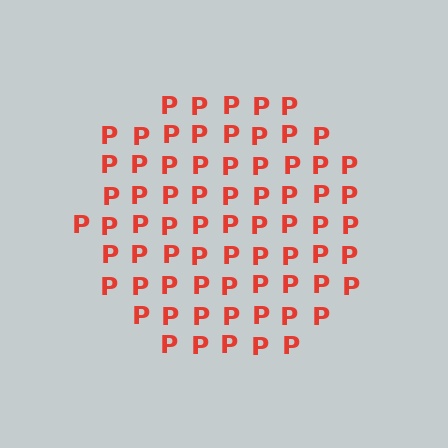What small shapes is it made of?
It is made of small letter P's.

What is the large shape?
The large shape is a circle.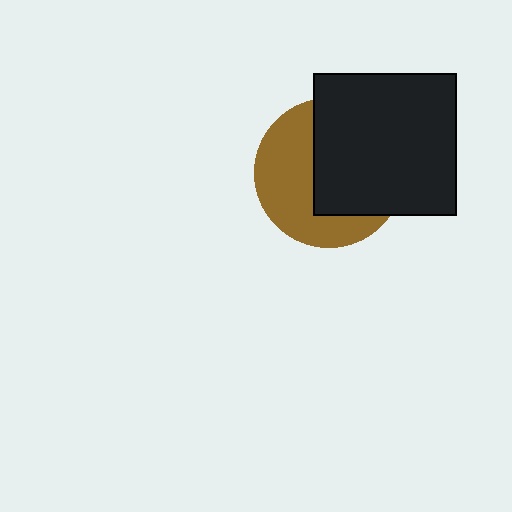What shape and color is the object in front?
The object in front is a black square.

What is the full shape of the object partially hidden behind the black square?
The partially hidden object is a brown circle.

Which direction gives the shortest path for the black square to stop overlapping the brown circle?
Moving right gives the shortest separation.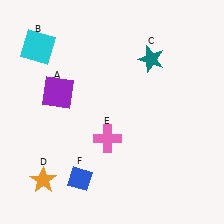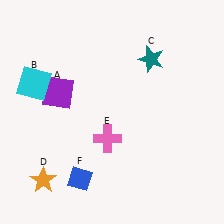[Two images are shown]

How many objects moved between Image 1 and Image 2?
1 object moved between the two images.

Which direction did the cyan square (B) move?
The cyan square (B) moved down.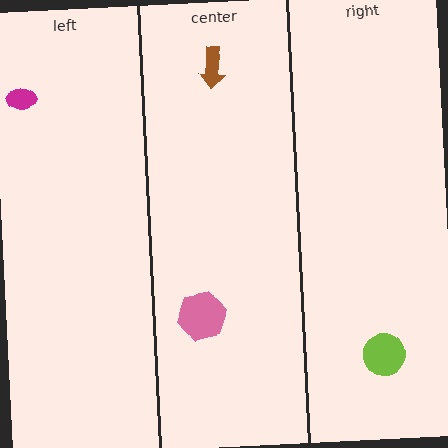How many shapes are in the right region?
1.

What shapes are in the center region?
The brown arrow, the pink hexagon.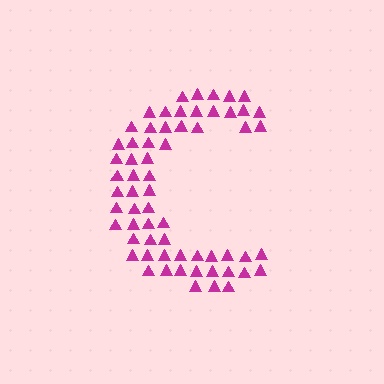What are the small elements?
The small elements are triangles.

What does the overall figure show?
The overall figure shows the letter C.